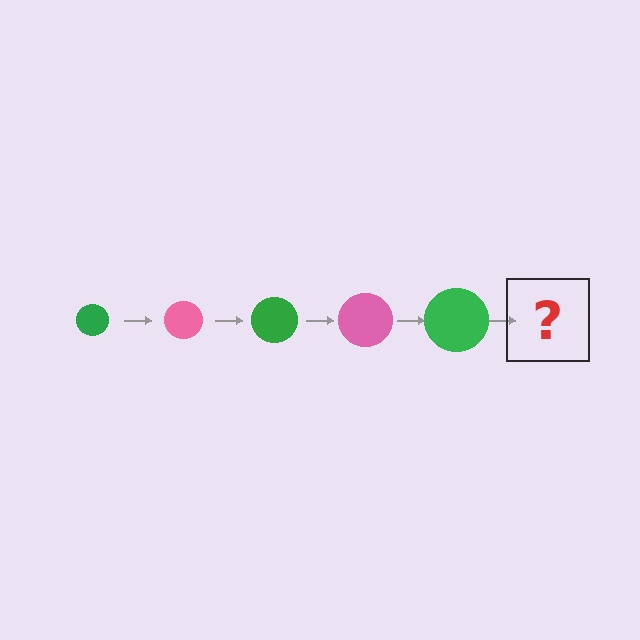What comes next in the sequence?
The next element should be a pink circle, larger than the previous one.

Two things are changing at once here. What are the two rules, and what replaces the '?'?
The two rules are that the circle grows larger each step and the color cycles through green and pink. The '?' should be a pink circle, larger than the previous one.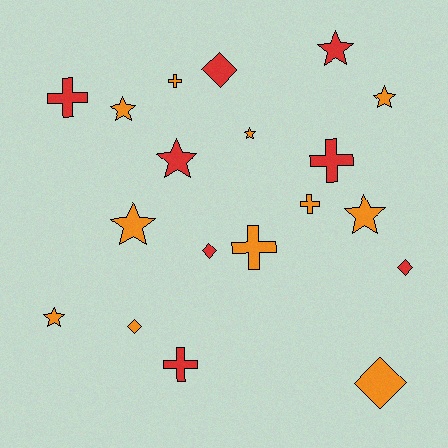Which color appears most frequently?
Orange, with 11 objects.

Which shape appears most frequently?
Star, with 8 objects.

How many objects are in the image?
There are 19 objects.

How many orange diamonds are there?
There are 2 orange diamonds.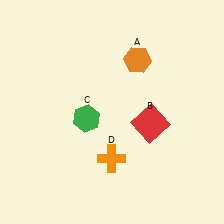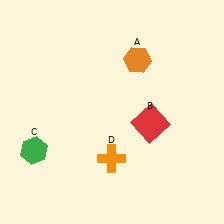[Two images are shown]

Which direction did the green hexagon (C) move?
The green hexagon (C) moved left.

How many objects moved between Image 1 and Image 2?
1 object moved between the two images.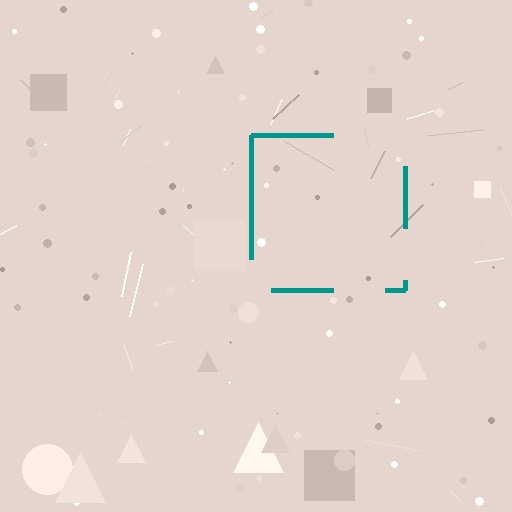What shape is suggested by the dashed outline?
The dashed outline suggests a square.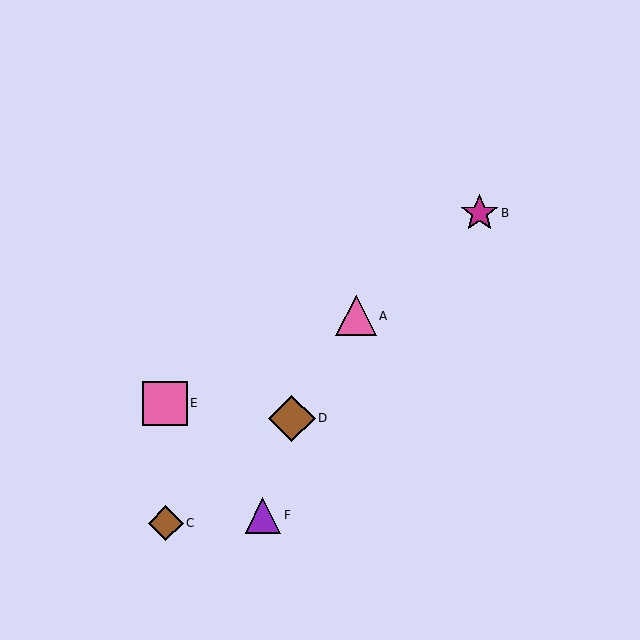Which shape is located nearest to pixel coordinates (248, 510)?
The purple triangle (labeled F) at (263, 515) is nearest to that location.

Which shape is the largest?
The brown diamond (labeled D) is the largest.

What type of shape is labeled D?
Shape D is a brown diamond.